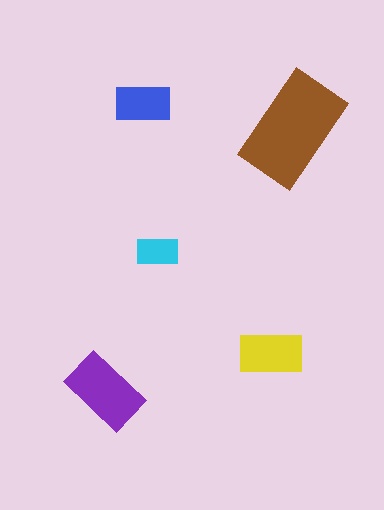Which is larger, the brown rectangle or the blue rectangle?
The brown one.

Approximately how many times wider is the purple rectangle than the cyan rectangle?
About 2 times wider.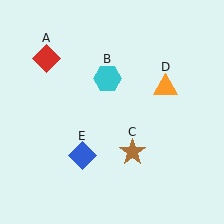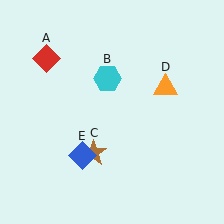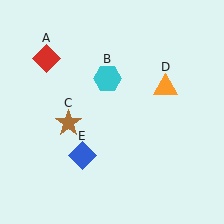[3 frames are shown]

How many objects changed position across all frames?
1 object changed position: brown star (object C).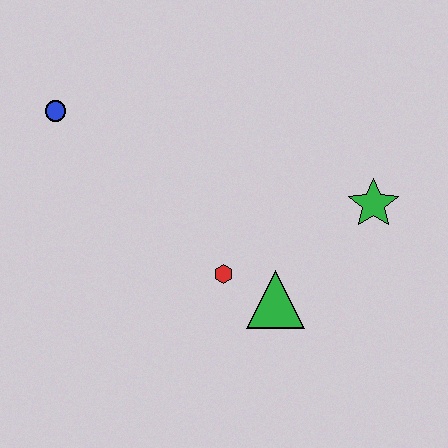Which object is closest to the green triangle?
The red hexagon is closest to the green triangle.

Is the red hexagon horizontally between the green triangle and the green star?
No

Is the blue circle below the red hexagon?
No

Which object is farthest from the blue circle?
The green star is farthest from the blue circle.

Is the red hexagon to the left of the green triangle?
Yes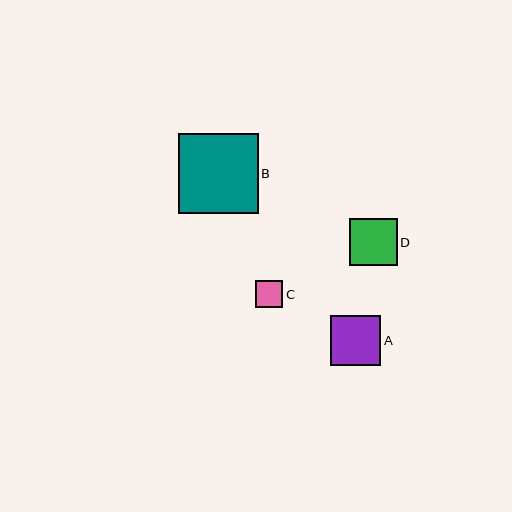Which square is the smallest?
Square C is the smallest with a size of approximately 27 pixels.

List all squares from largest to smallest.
From largest to smallest: B, A, D, C.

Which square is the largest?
Square B is the largest with a size of approximately 80 pixels.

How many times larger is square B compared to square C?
Square B is approximately 2.9 times the size of square C.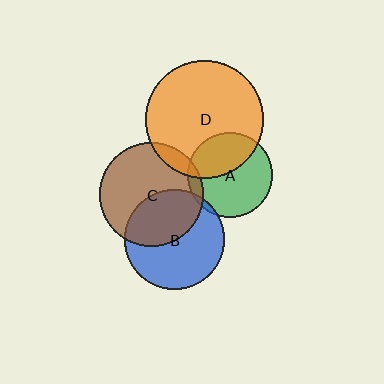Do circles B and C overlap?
Yes.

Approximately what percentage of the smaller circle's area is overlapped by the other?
Approximately 40%.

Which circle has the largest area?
Circle D (orange).